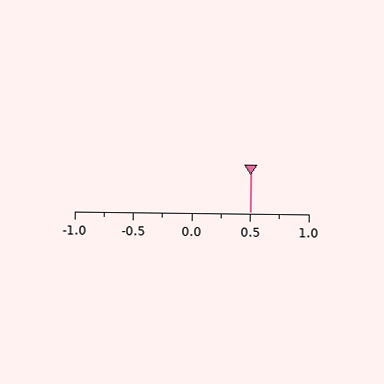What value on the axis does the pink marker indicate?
The marker indicates approximately 0.5.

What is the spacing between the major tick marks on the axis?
The major ticks are spaced 0.5 apart.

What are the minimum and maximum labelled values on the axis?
The axis runs from -1.0 to 1.0.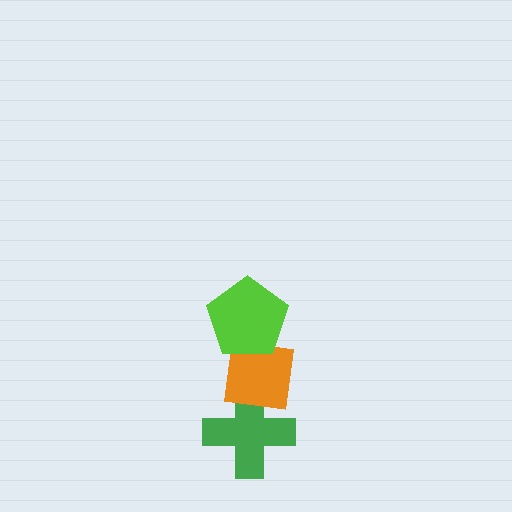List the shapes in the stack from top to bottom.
From top to bottom: the lime pentagon, the orange square, the green cross.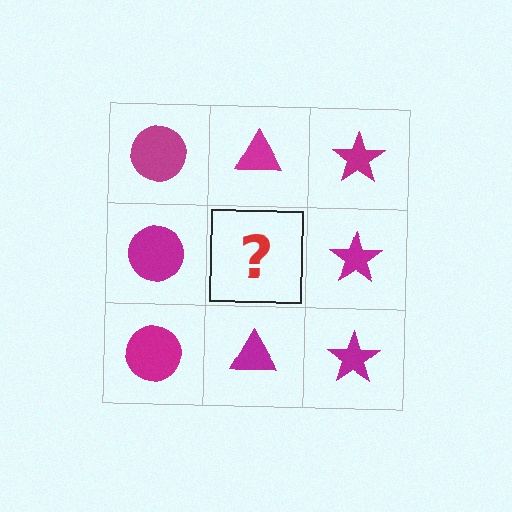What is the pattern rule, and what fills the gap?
The rule is that each column has a consistent shape. The gap should be filled with a magenta triangle.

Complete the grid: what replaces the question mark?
The question mark should be replaced with a magenta triangle.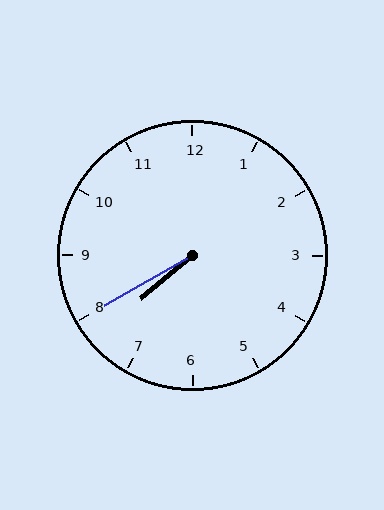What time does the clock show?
7:40.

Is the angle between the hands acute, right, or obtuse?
It is acute.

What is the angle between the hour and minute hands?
Approximately 10 degrees.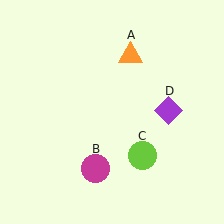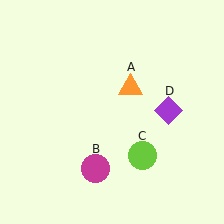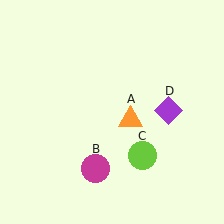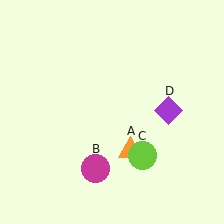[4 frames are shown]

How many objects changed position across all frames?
1 object changed position: orange triangle (object A).